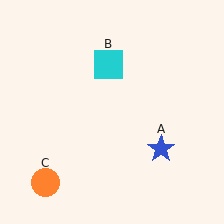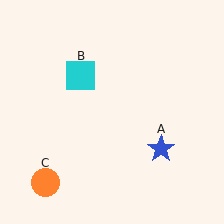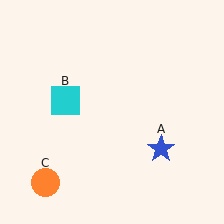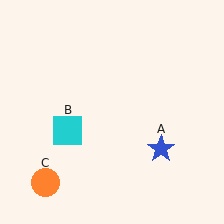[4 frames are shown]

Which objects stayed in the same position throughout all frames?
Blue star (object A) and orange circle (object C) remained stationary.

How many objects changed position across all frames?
1 object changed position: cyan square (object B).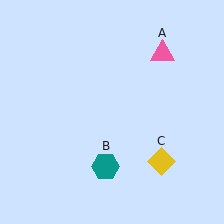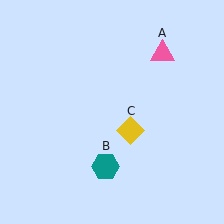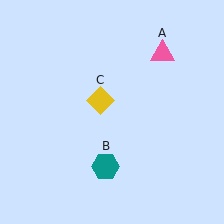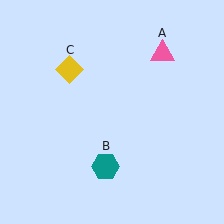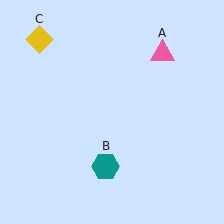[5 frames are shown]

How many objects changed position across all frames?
1 object changed position: yellow diamond (object C).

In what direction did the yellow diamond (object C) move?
The yellow diamond (object C) moved up and to the left.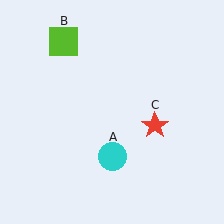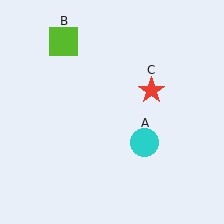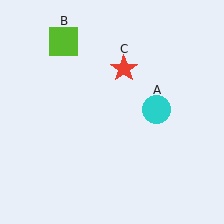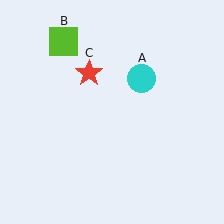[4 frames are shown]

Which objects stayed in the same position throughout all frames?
Lime square (object B) remained stationary.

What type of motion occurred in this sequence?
The cyan circle (object A), red star (object C) rotated counterclockwise around the center of the scene.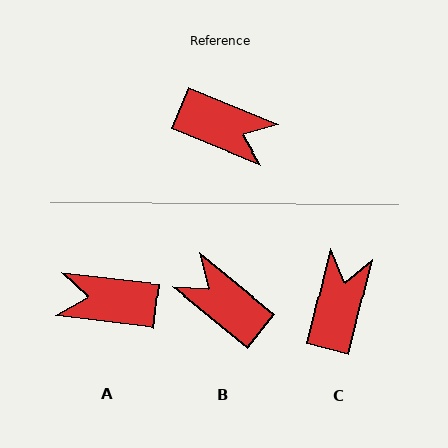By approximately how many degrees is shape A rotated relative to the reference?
Approximately 164 degrees clockwise.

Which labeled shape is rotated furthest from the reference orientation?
A, about 164 degrees away.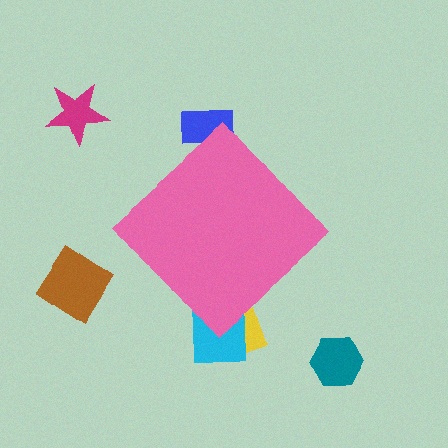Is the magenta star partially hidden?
No, the magenta star is fully visible.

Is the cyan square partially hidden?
Yes, the cyan square is partially hidden behind the pink diamond.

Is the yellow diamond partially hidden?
Yes, the yellow diamond is partially hidden behind the pink diamond.